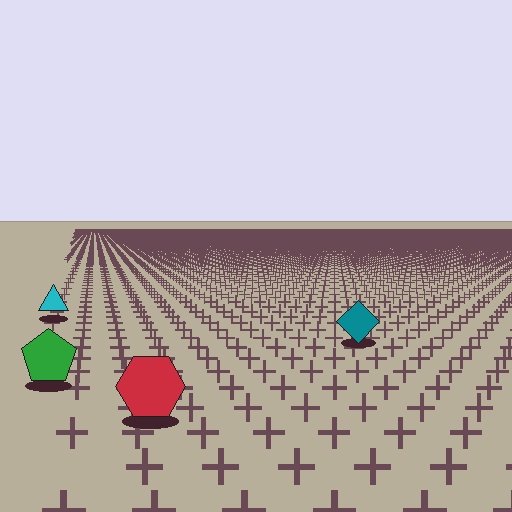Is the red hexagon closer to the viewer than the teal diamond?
Yes. The red hexagon is closer — you can tell from the texture gradient: the ground texture is coarser near it.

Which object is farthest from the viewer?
The cyan triangle is farthest from the viewer. It appears smaller and the ground texture around it is denser.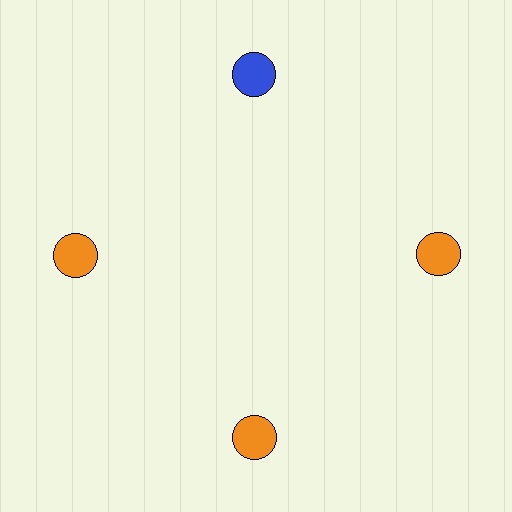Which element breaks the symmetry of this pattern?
The blue circle at roughly the 12 o'clock position breaks the symmetry. All other shapes are orange circles.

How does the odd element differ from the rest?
It has a different color: blue instead of orange.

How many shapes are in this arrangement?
There are 4 shapes arranged in a ring pattern.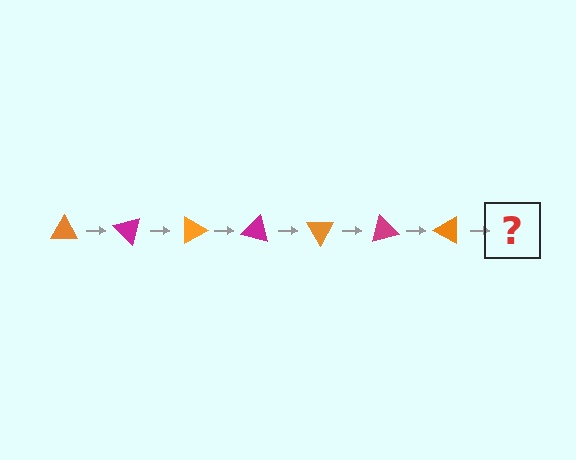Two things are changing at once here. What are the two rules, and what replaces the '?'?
The two rules are that it rotates 45 degrees each step and the color cycles through orange and magenta. The '?' should be a magenta triangle, rotated 315 degrees from the start.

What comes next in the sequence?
The next element should be a magenta triangle, rotated 315 degrees from the start.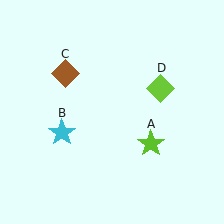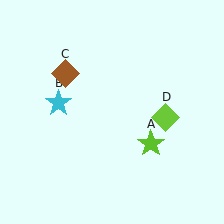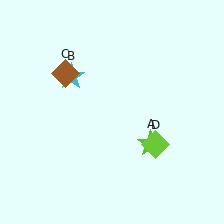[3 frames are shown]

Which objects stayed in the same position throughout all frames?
Lime star (object A) and brown diamond (object C) remained stationary.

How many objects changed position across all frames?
2 objects changed position: cyan star (object B), lime diamond (object D).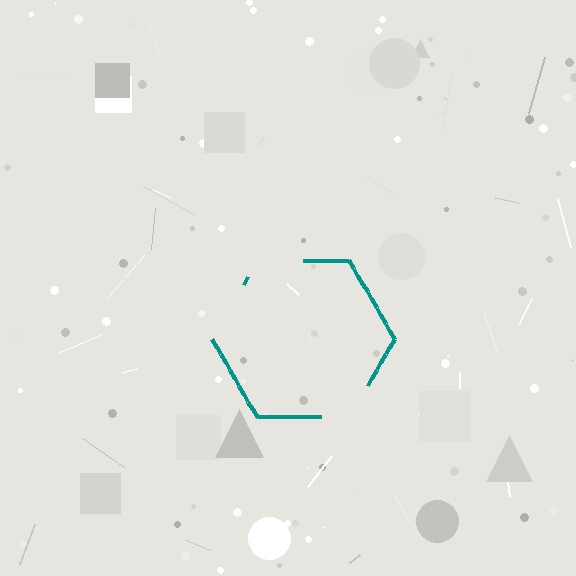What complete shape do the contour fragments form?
The contour fragments form a hexagon.